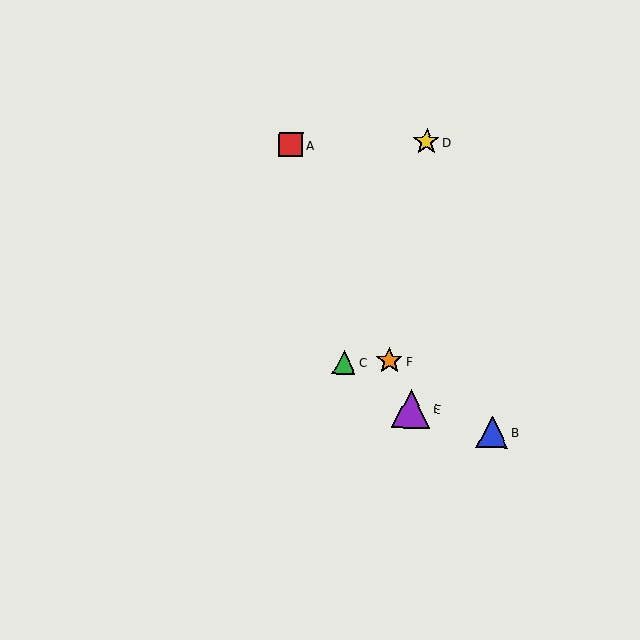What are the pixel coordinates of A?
Object A is at (291, 145).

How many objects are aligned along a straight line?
3 objects (A, E, F) are aligned along a straight line.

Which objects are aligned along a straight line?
Objects A, E, F are aligned along a straight line.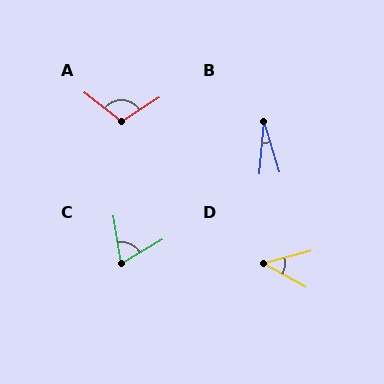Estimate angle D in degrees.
Approximately 43 degrees.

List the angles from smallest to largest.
B (21°), D (43°), C (68°), A (109°).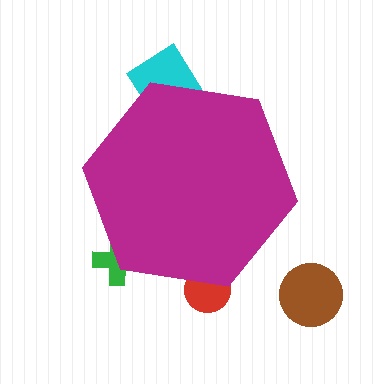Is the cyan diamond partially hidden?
Yes, the cyan diamond is partially hidden behind the magenta hexagon.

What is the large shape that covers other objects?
A magenta hexagon.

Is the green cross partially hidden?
Yes, the green cross is partially hidden behind the magenta hexagon.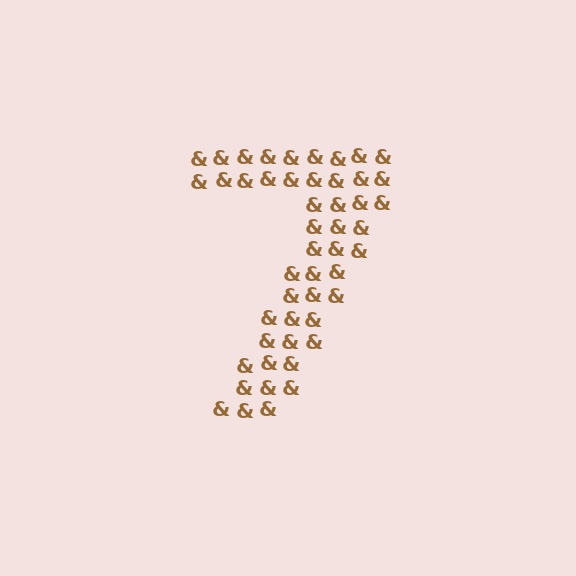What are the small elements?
The small elements are ampersands.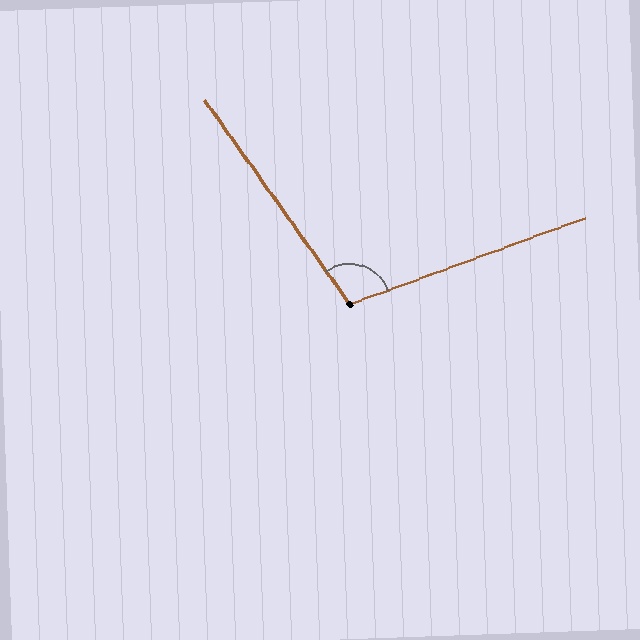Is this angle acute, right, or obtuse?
It is obtuse.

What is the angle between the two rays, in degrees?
Approximately 105 degrees.